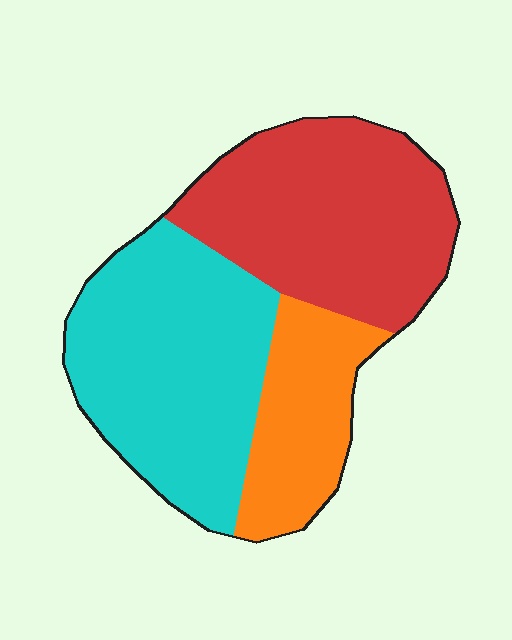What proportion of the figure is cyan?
Cyan takes up between a third and a half of the figure.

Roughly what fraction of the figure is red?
Red covers about 40% of the figure.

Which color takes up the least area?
Orange, at roughly 20%.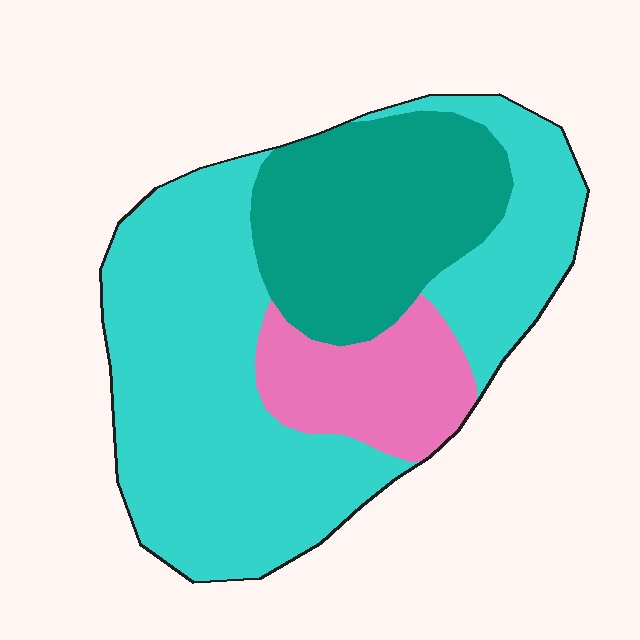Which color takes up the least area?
Pink, at roughly 15%.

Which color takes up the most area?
Cyan, at roughly 60%.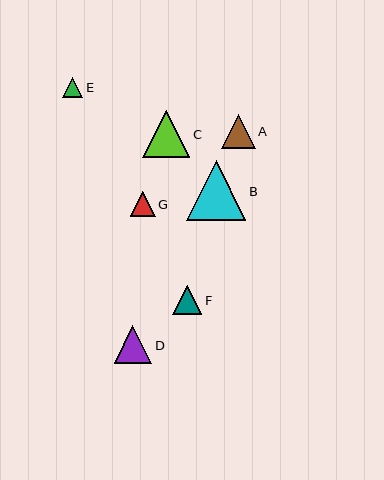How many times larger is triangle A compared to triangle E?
Triangle A is approximately 1.6 times the size of triangle E.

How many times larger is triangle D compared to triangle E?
Triangle D is approximately 1.8 times the size of triangle E.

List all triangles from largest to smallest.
From largest to smallest: B, C, D, A, F, G, E.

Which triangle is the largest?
Triangle B is the largest with a size of approximately 59 pixels.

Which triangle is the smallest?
Triangle E is the smallest with a size of approximately 20 pixels.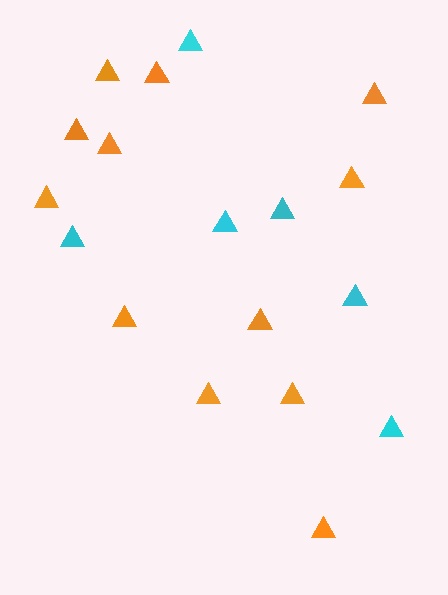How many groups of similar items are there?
There are 2 groups: one group of orange triangles (12) and one group of cyan triangles (6).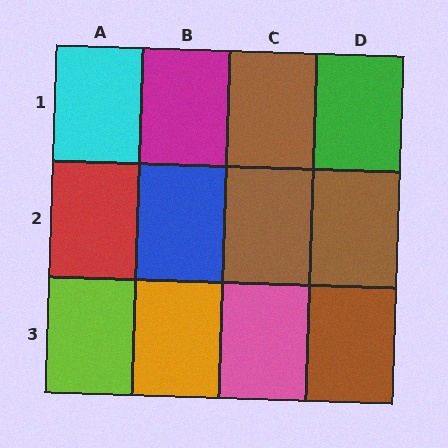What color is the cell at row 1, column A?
Cyan.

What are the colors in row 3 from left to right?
Lime, orange, pink, brown.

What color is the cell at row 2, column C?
Brown.